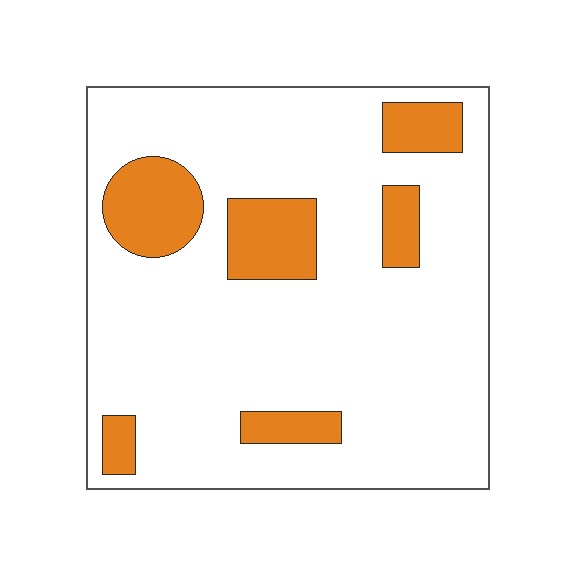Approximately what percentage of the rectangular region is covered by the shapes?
Approximately 15%.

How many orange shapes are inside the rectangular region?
6.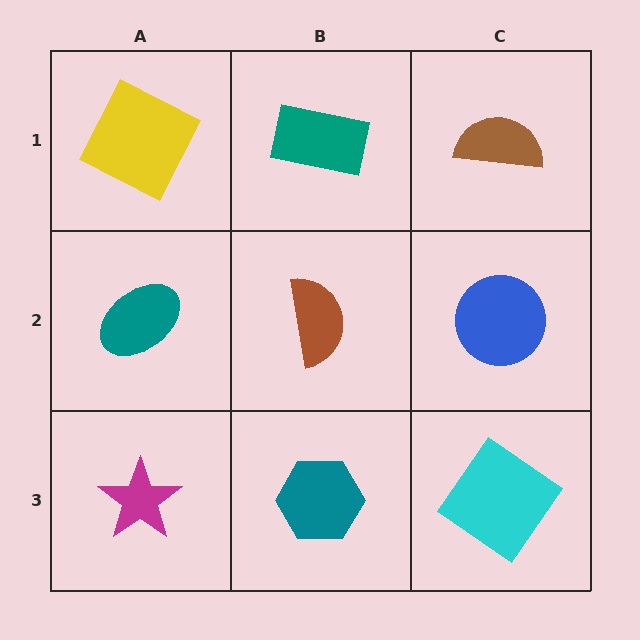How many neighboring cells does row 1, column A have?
2.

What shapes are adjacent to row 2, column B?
A teal rectangle (row 1, column B), a teal hexagon (row 3, column B), a teal ellipse (row 2, column A), a blue circle (row 2, column C).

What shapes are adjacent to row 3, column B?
A brown semicircle (row 2, column B), a magenta star (row 3, column A), a cyan diamond (row 3, column C).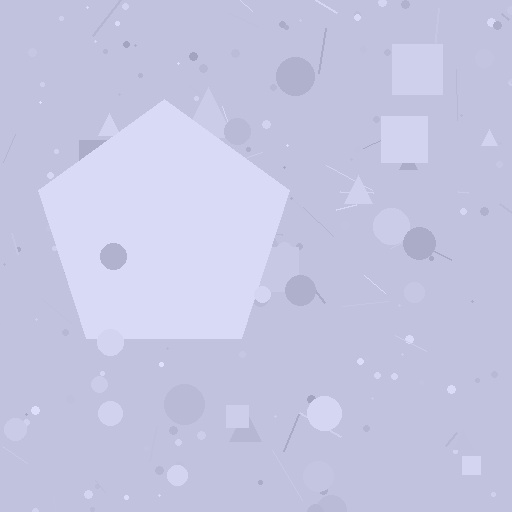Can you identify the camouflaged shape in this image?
The camouflaged shape is a pentagon.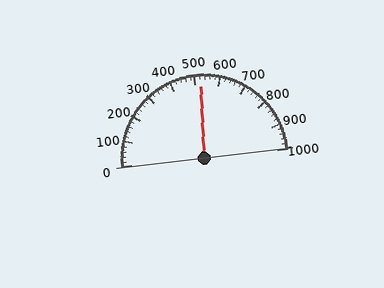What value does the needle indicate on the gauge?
The needle indicates approximately 520.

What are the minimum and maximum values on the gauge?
The gauge ranges from 0 to 1000.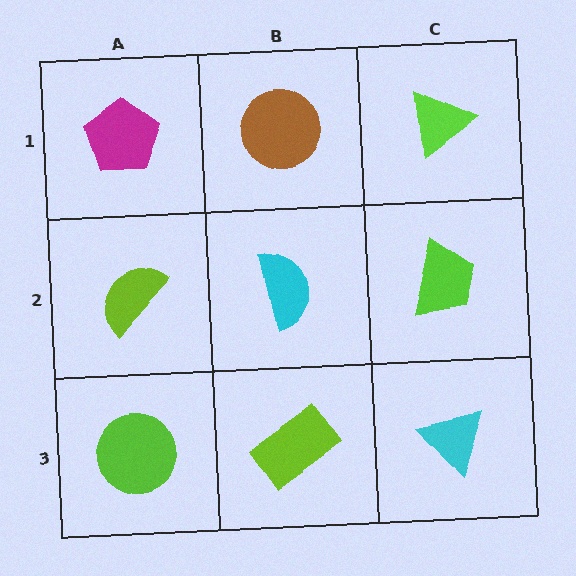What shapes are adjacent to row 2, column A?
A magenta pentagon (row 1, column A), a lime circle (row 3, column A), a cyan semicircle (row 2, column B).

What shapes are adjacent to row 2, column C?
A lime triangle (row 1, column C), a cyan triangle (row 3, column C), a cyan semicircle (row 2, column B).